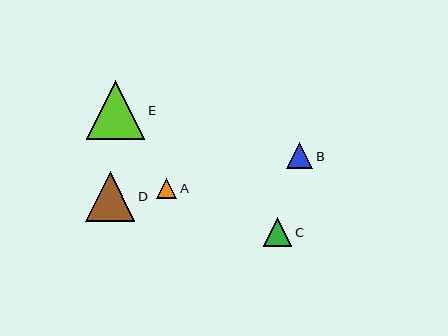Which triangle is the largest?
Triangle E is the largest with a size of approximately 59 pixels.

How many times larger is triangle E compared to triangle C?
Triangle E is approximately 2.1 times the size of triangle C.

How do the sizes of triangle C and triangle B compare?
Triangle C and triangle B are approximately the same size.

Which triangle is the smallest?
Triangle A is the smallest with a size of approximately 21 pixels.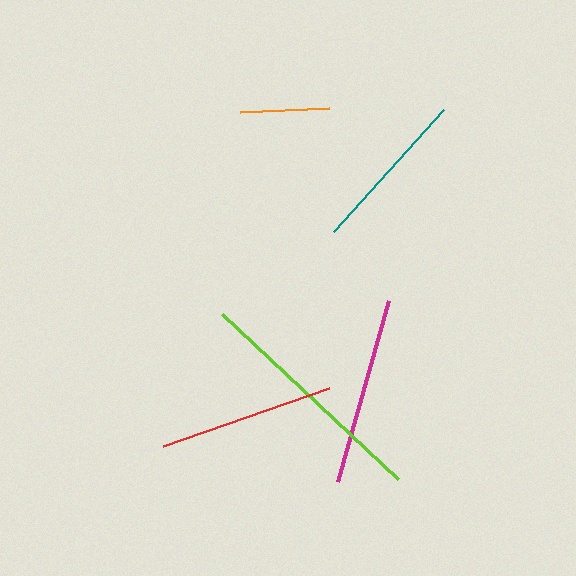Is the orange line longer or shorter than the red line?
The red line is longer than the orange line.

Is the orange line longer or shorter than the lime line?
The lime line is longer than the orange line.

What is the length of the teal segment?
The teal segment is approximately 165 pixels long.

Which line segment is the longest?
The lime line is the longest at approximately 241 pixels.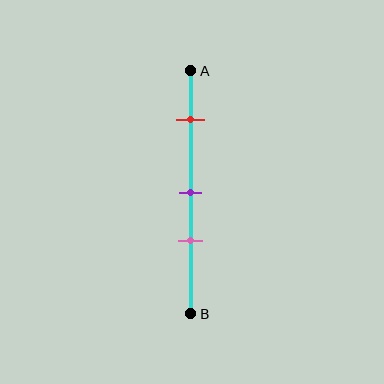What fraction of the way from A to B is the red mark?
The red mark is approximately 20% (0.2) of the way from A to B.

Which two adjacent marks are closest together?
The purple and pink marks are the closest adjacent pair.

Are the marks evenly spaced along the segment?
No, the marks are not evenly spaced.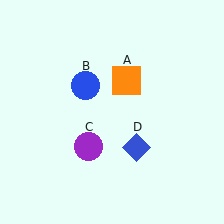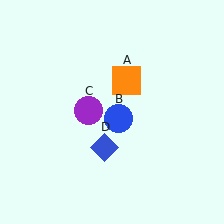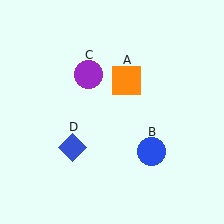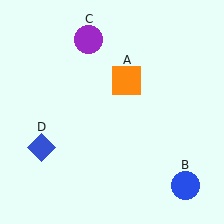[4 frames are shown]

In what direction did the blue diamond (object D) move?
The blue diamond (object D) moved left.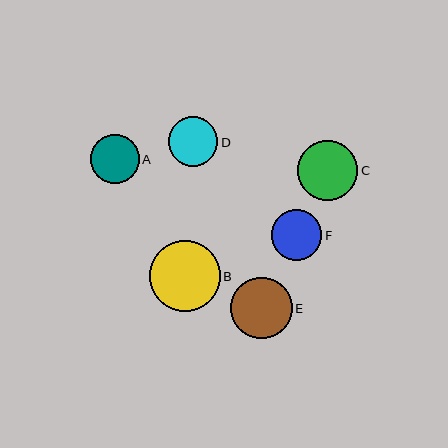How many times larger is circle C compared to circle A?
Circle C is approximately 1.2 times the size of circle A.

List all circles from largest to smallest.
From largest to smallest: B, E, C, F, D, A.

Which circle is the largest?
Circle B is the largest with a size of approximately 71 pixels.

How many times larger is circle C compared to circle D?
Circle C is approximately 1.2 times the size of circle D.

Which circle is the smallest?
Circle A is the smallest with a size of approximately 49 pixels.